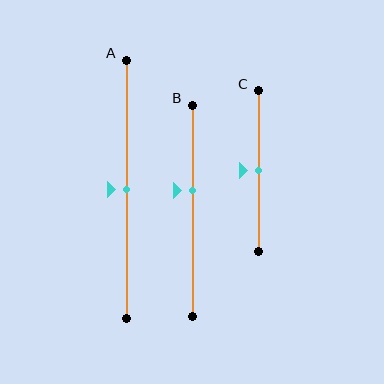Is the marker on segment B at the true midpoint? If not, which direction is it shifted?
No, the marker on segment B is shifted upward by about 10% of the segment length.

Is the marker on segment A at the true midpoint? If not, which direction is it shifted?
Yes, the marker on segment A is at the true midpoint.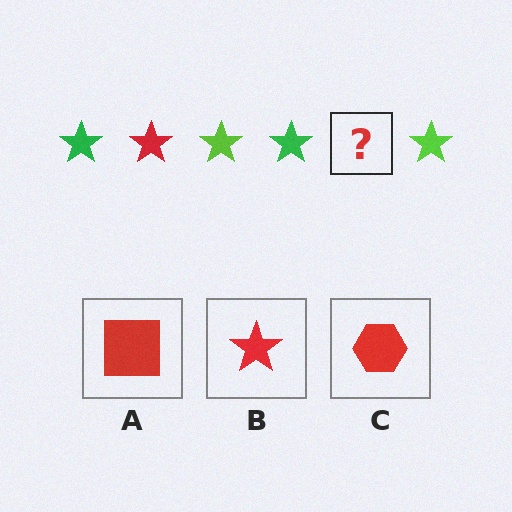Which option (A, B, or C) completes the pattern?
B.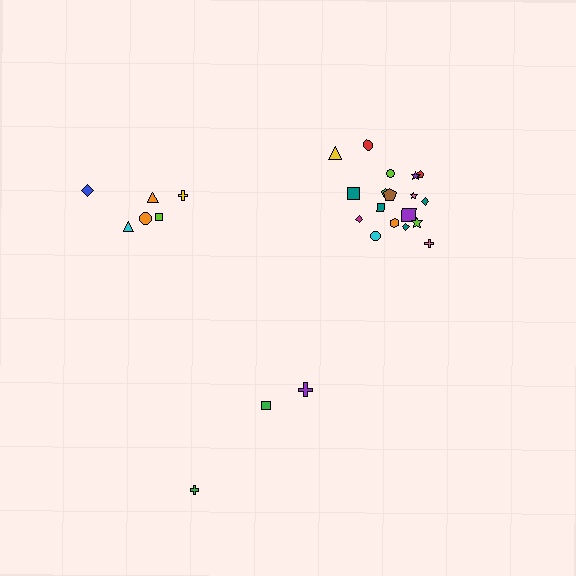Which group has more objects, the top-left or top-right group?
The top-right group.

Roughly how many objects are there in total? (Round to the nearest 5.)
Roughly 25 objects in total.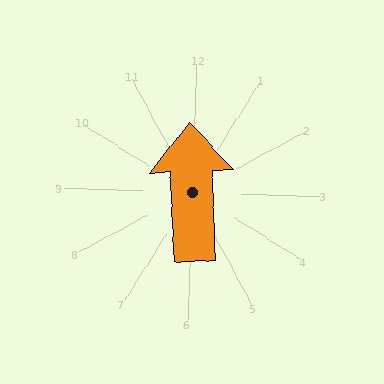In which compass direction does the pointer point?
North.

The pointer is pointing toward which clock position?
Roughly 12 o'clock.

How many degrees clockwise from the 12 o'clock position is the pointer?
Approximately 356 degrees.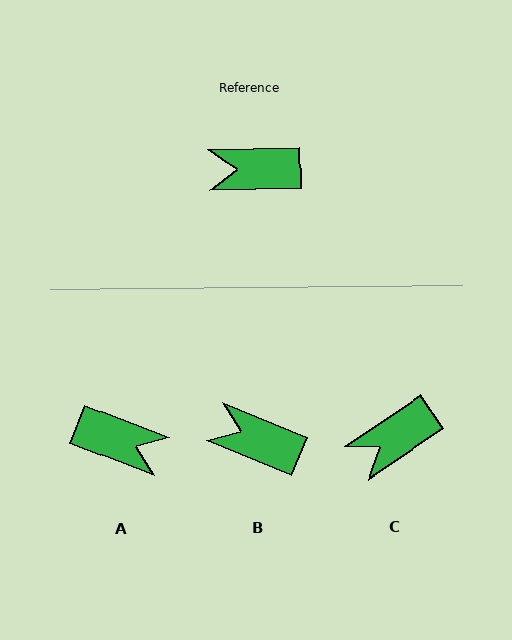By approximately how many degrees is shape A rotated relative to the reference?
Approximately 158 degrees counter-clockwise.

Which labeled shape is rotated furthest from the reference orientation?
A, about 158 degrees away.